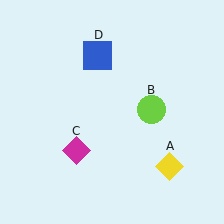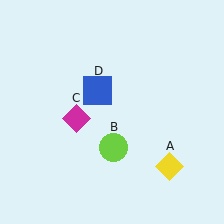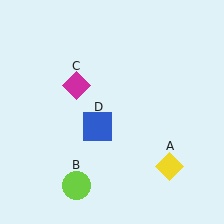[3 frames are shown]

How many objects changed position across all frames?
3 objects changed position: lime circle (object B), magenta diamond (object C), blue square (object D).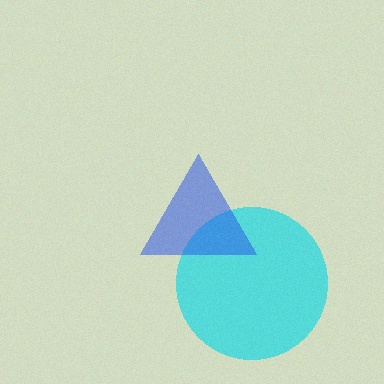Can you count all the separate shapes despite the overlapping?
Yes, there are 2 separate shapes.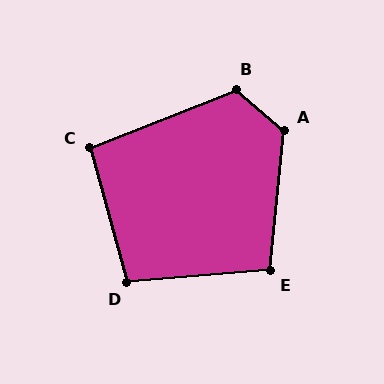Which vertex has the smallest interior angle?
C, at approximately 96 degrees.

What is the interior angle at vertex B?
Approximately 119 degrees (obtuse).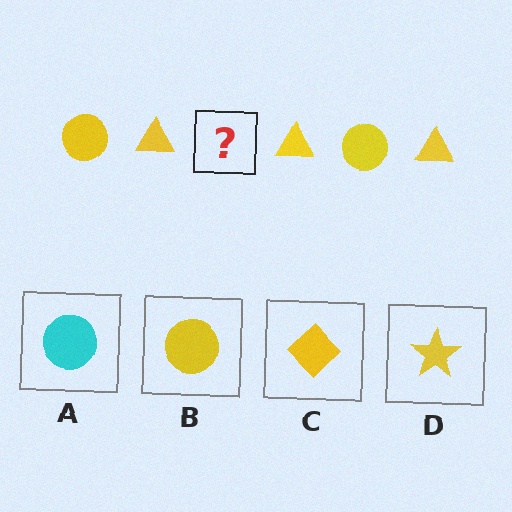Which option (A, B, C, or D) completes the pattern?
B.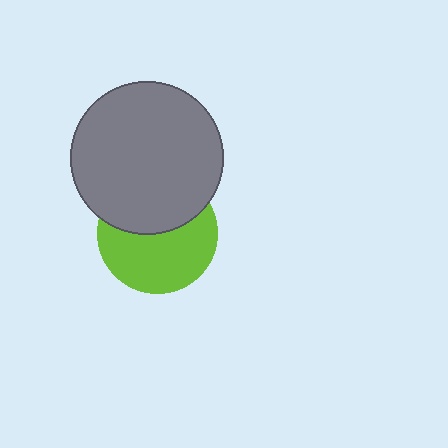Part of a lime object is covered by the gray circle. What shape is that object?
It is a circle.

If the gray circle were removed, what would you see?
You would see the complete lime circle.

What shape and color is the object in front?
The object in front is a gray circle.